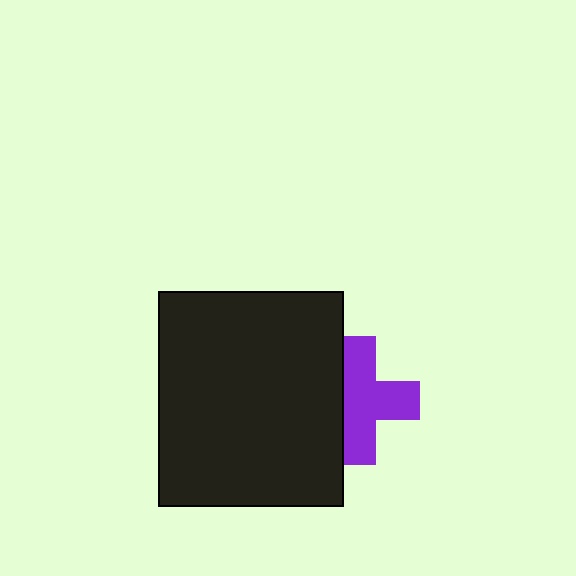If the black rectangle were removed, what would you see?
You would see the complete purple cross.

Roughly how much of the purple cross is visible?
Most of it is visible (roughly 68%).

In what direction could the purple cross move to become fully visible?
The purple cross could move right. That would shift it out from behind the black rectangle entirely.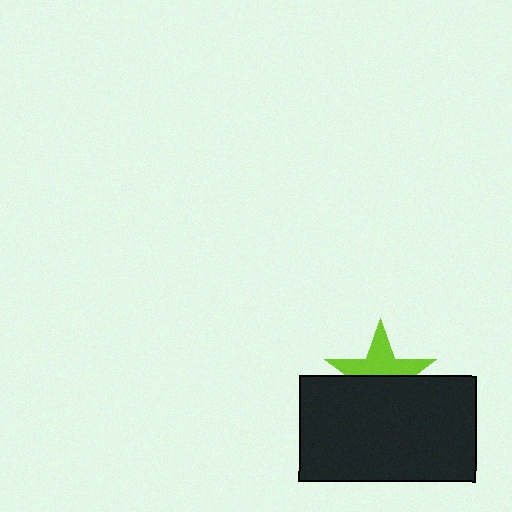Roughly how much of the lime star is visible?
About half of it is visible (roughly 50%).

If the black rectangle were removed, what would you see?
You would see the complete lime star.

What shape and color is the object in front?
The object in front is a black rectangle.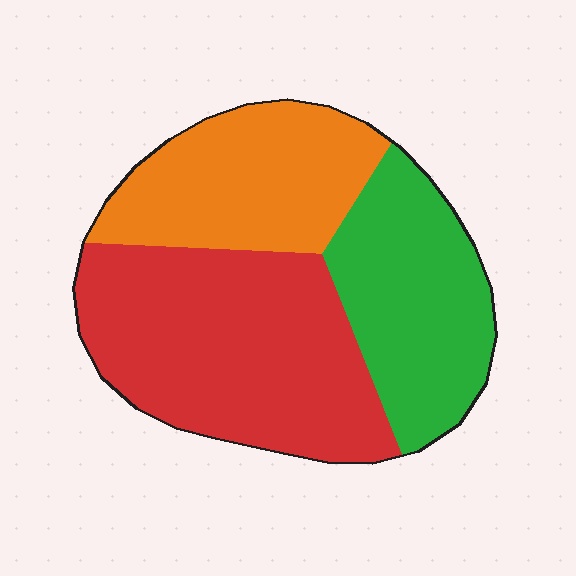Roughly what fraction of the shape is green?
Green covers around 30% of the shape.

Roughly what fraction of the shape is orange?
Orange covers 27% of the shape.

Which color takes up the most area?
Red, at roughly 45%.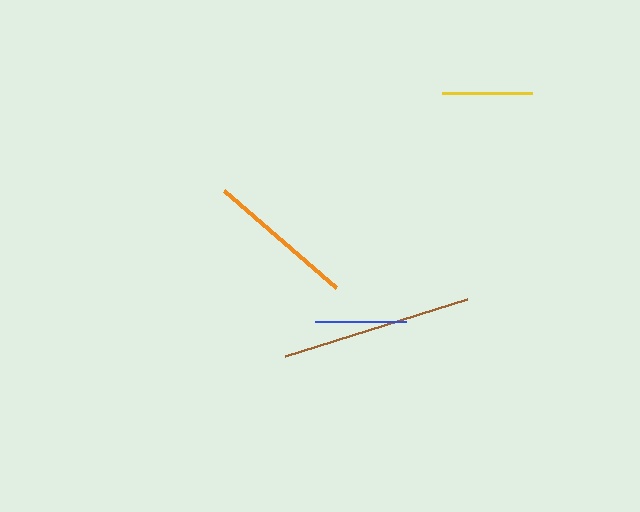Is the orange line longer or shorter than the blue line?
The orange line is longer than the blue line.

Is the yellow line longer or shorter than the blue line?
The blue line is longer than the yellow line.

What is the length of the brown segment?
The brown segment is approximately 191 pixels long.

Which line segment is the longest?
The brown line is the longest at approximately 191 pixels.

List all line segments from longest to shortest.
From longest to shortest: brown, orange, blue, yellow.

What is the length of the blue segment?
The blue segment is approximately 91 pixels long.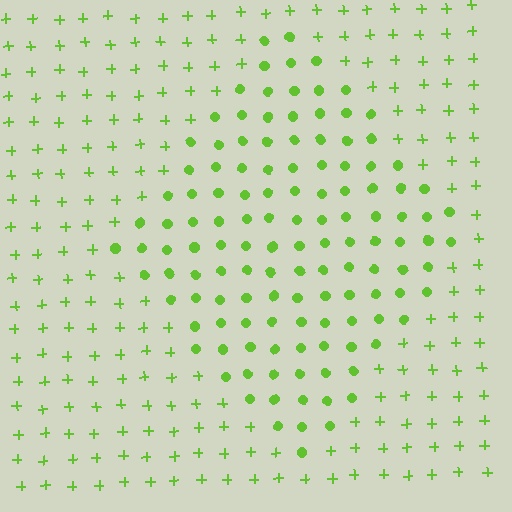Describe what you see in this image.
The image is filled with small lime elements arranged in a uniform grid. A diamond-shaped region contains circles, while the surrounding area contains plus signs. The boundary is defined purely by the change in element shape.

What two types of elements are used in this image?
The image uses circles inside the diamond region and plus signs outside it.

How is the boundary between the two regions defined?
The boundary is defined by a change in element shape: circles inside vs. plus signs outside. All elements share the same color and spacing.